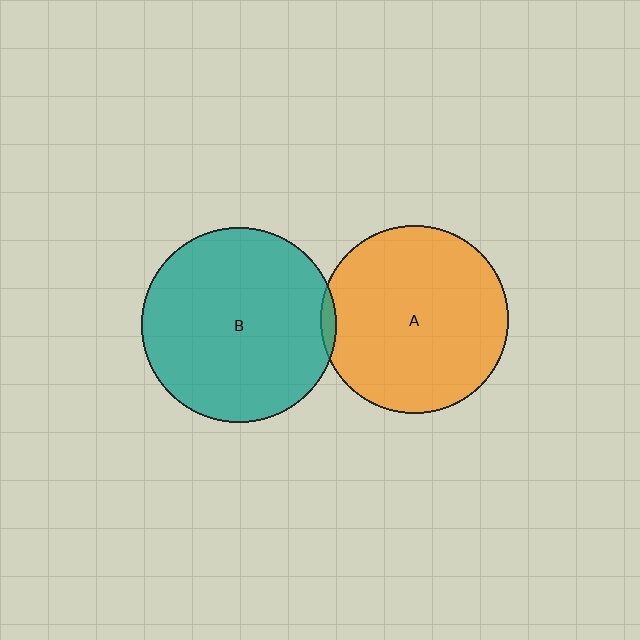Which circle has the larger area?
Circle B (teal).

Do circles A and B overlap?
Yes.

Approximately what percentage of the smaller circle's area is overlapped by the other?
Approximately 5%.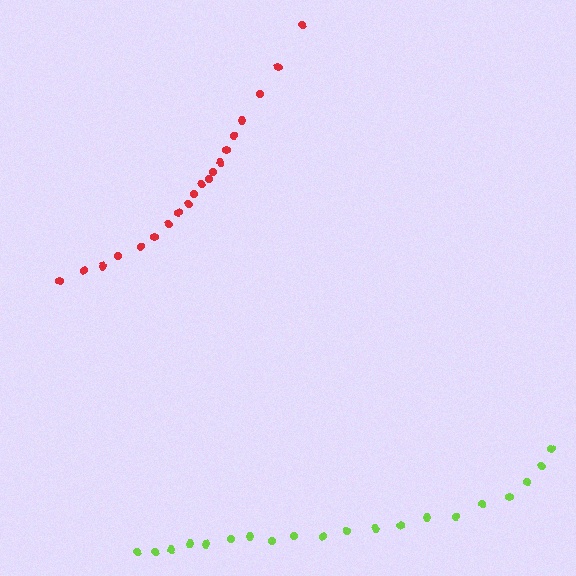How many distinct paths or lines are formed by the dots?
There are 2 distinct paths.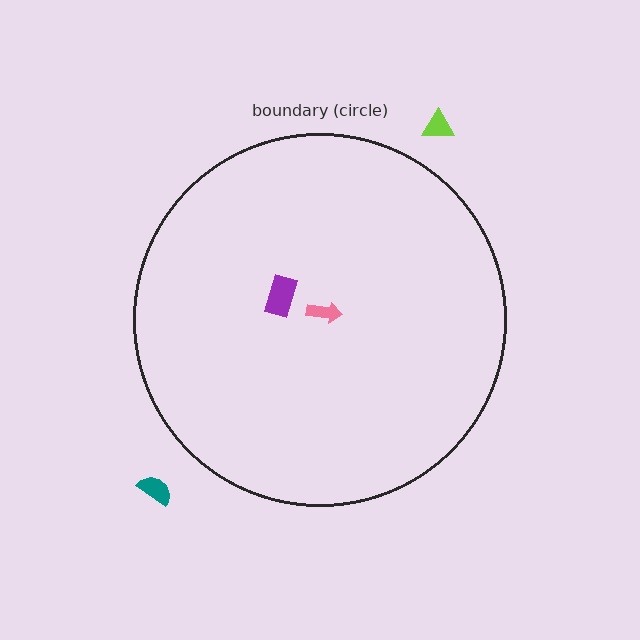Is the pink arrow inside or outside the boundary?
Inside.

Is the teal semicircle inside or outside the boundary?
Outside.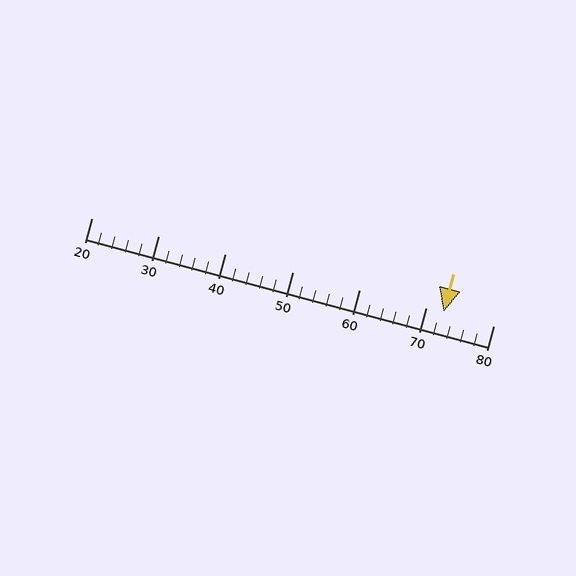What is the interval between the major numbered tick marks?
The major tick marks are spaced 10 units apart.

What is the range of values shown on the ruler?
The ruler shows values from 20 to 80.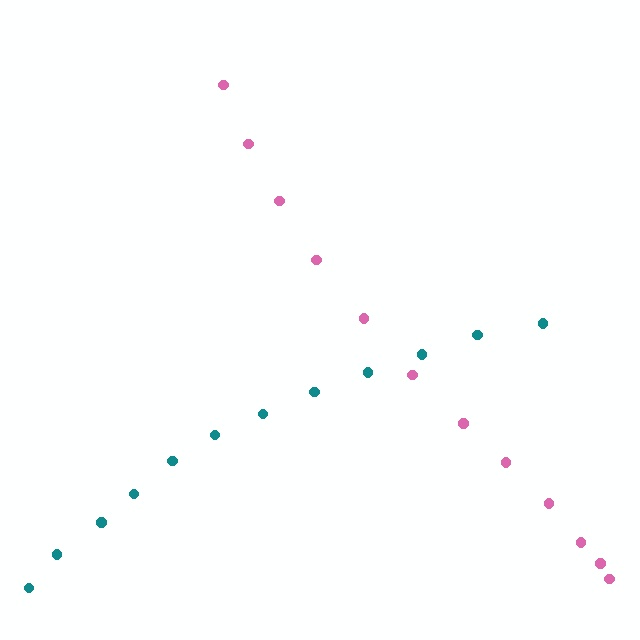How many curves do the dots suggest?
There are 2 distinct paths.